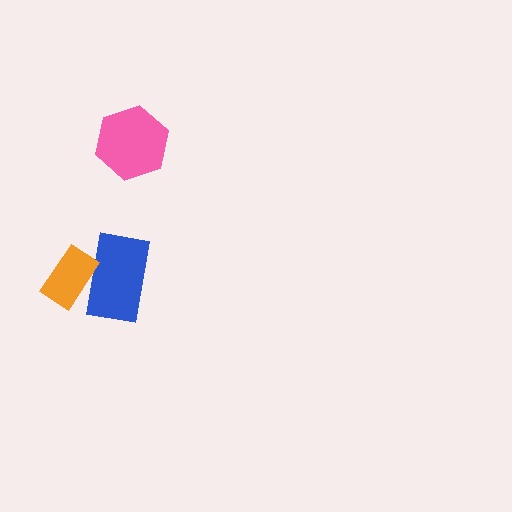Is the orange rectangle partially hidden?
No, no other shape covers it.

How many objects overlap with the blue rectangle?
1 object overlaps with the blue rectangle.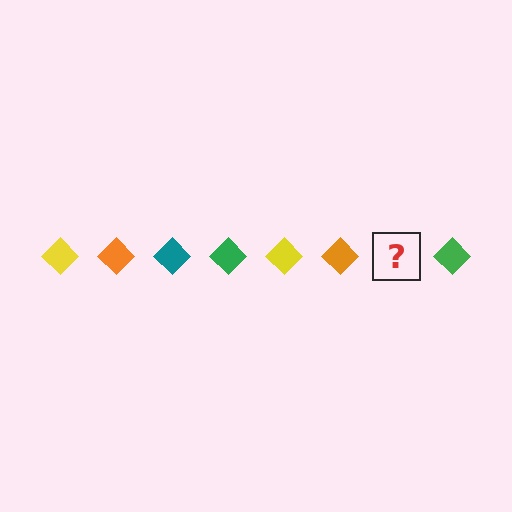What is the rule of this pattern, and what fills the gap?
The rule is that the pattern cycles through yellow, orange, teal, green diamonds. The gap should be filled with a teal diamond.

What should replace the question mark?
The question mark should be replaced with a teal diamond.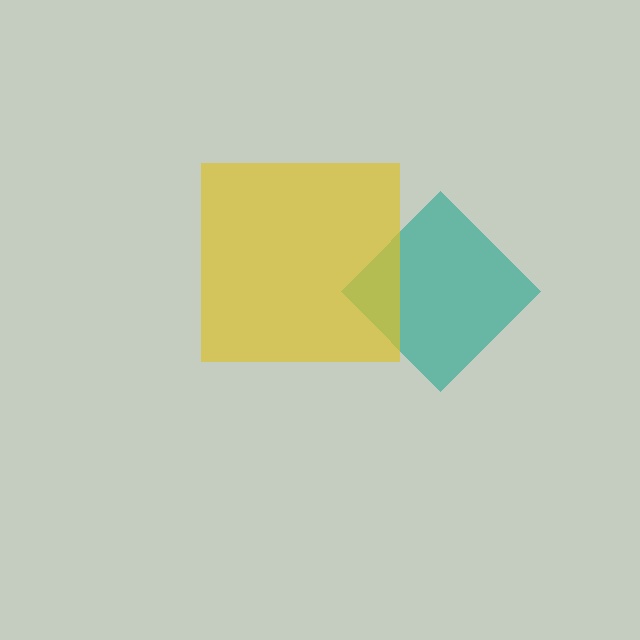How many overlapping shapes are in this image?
There are 2 overlapping shapes in the image.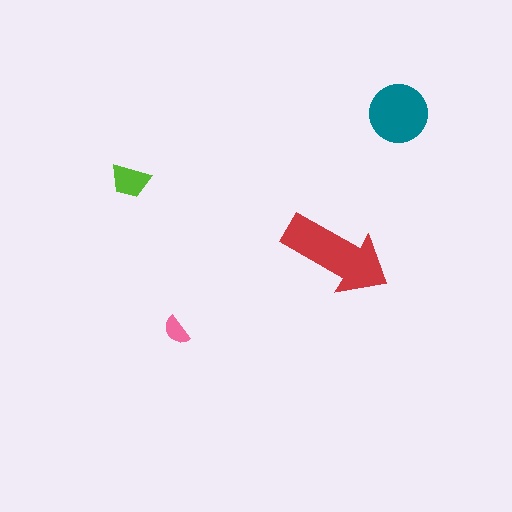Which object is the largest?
The red arrow.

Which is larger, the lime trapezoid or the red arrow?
The red arrow.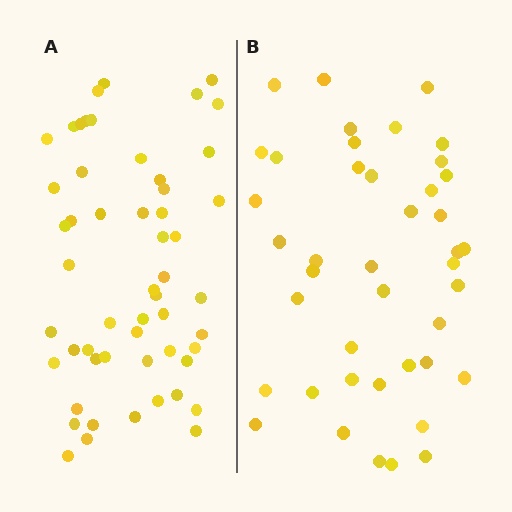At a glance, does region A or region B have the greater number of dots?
Region A (the left region) has more dots.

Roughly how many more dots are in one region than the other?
Region A has roughly 12 or so more dots than region B.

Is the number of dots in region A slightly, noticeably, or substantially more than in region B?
Region A has noticeably more, but not dramatically so. The ratio is roughly 1.3 to 1.